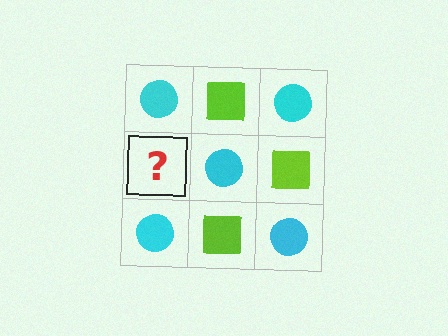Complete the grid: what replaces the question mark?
The question mark should be replaced with a lime square.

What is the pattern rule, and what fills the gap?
The rule is that it alternates cyan circle and lime square in a checkerboard pattern. The gap should be filled with a lime square.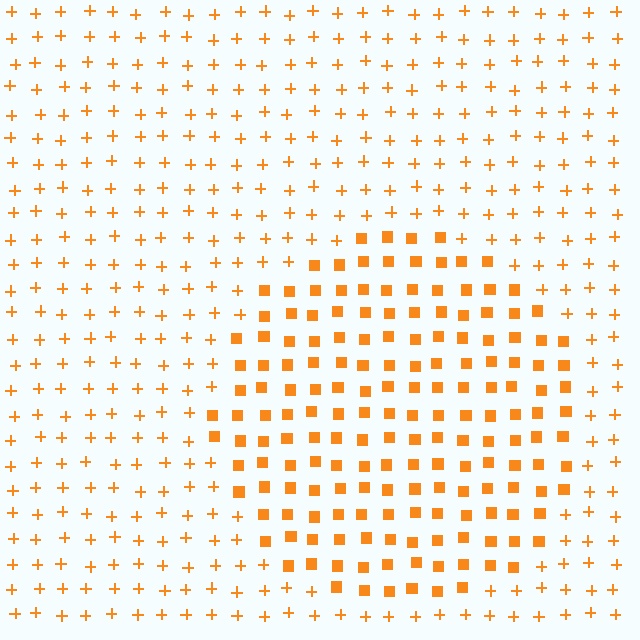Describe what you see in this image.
The image is filled with small orange elements arranged in a uniform grid. A circle-shaped region contains squares, while the surrounding area contains plus signs. The boundary is defined purely by the change in element shape.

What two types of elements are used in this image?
The image uses squares inside the circle region and plus signs outside it.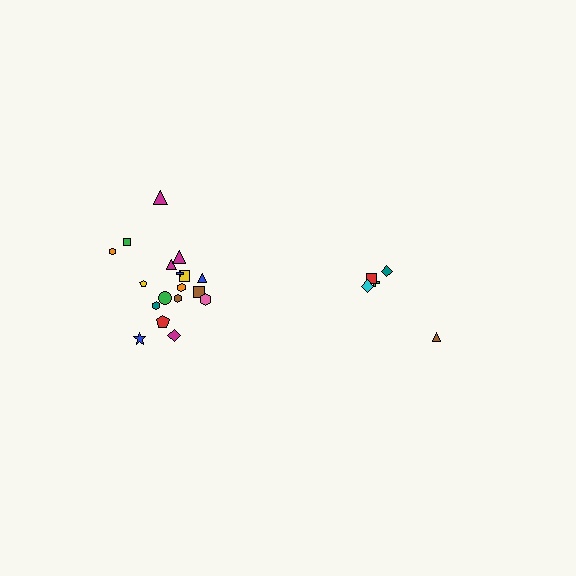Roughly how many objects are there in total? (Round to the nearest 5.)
Roughly 25 objects in total.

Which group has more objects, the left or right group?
The left group.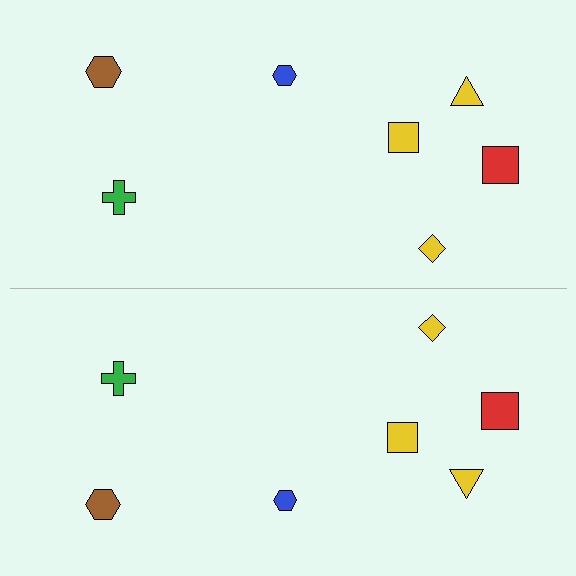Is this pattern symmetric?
Yes, this pattern has bilateral (reflection) symmetry.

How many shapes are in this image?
There are 14 shapes in this image.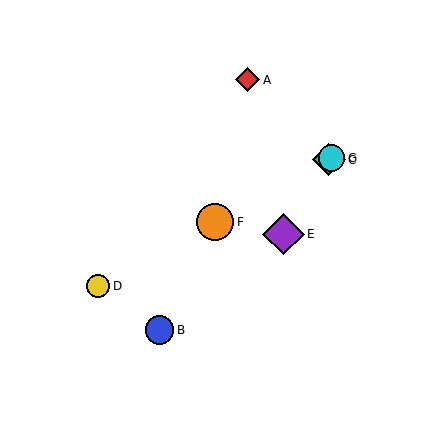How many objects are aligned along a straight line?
4 objects (C, D, F, G) are aligned along a straight line.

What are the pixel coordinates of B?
Object B is at (160, 330).